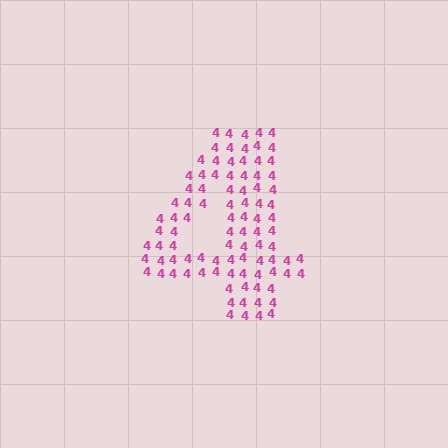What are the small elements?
The small elements are digit 4's.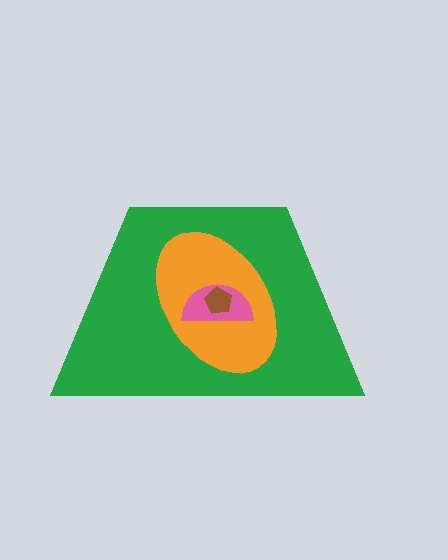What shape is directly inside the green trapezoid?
The orange ellipse.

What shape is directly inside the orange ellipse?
The pink semicircle.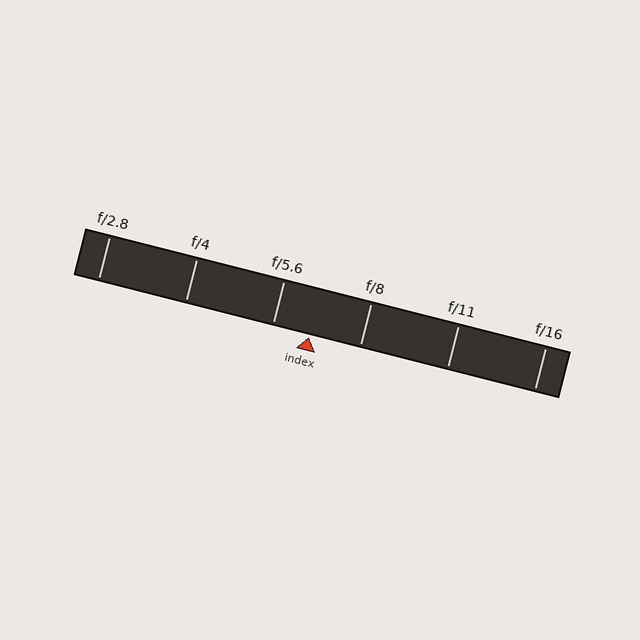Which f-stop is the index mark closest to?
The index mark is closest to f/5.6.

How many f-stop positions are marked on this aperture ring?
There are 6 f-stop positions marked.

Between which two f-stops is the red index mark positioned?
The index mark is between f/5.6 and f/8.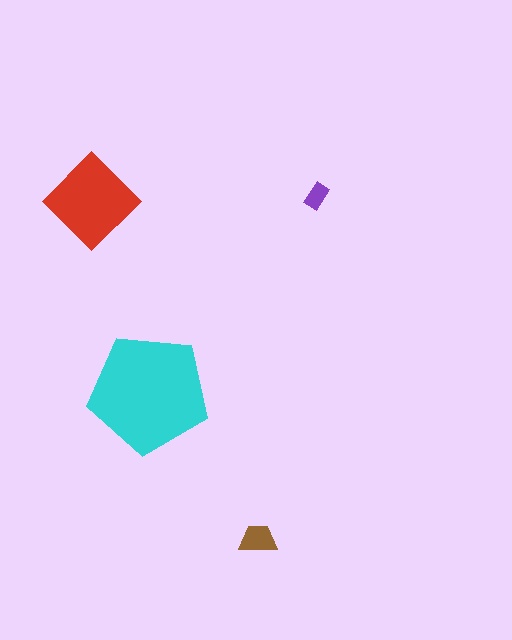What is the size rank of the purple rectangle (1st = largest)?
4th.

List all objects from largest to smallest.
The cyan pentagon, the red diamond, the brown trapezoid, the purple rectangle.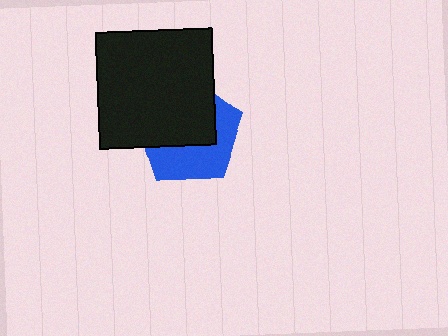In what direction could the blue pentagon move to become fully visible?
The blue pentagon could move toward the lower-right. That would shift it out from behind the black square entirely.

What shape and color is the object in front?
The object in front is a black square.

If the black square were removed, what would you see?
You would see the complete blue pentagon.